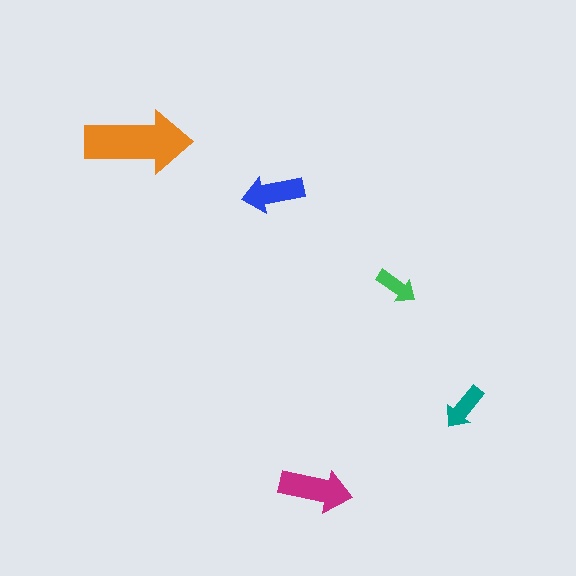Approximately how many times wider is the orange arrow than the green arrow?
About 2.5 times wider.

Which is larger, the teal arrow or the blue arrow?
The blue one.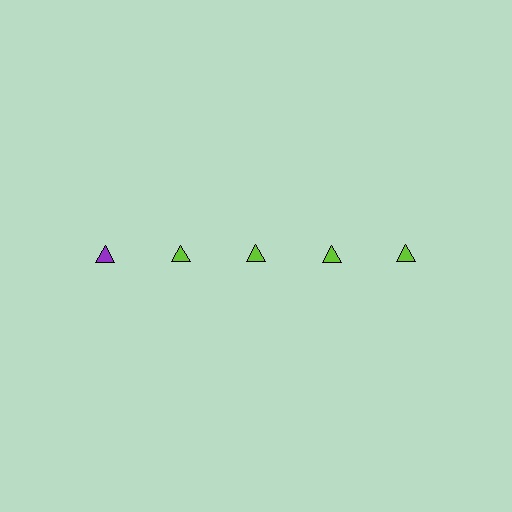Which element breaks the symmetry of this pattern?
The purple triangle in the top row, leftmost column breaks the symmetry. All other shapes are lime triangles.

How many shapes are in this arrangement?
There are 5 shapes arranged in a grid pattern.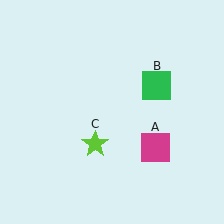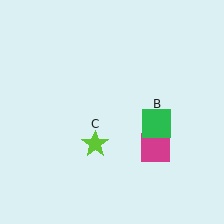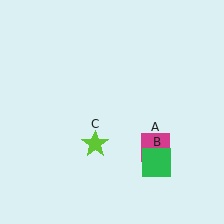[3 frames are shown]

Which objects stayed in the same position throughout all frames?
Magenta square (object A) and lime star (object C) remained stationary.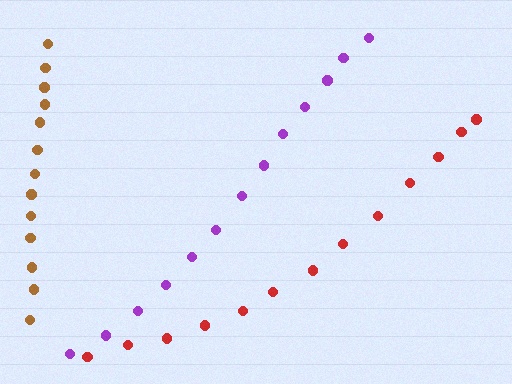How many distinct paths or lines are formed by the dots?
There are 3 distinct paths.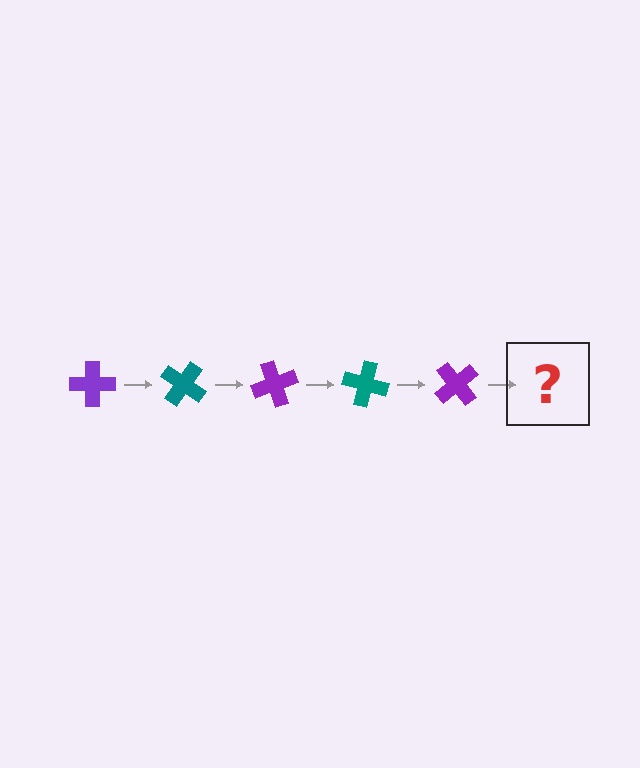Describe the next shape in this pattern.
It should be a teal cross, rotated 175 degrees from the start.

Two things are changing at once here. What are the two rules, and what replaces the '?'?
The two rules are that it rotates 35 degrees each step and the color cycles through purple and teal. The '?' should be a teal cross, rotated 175 degrees from the start.